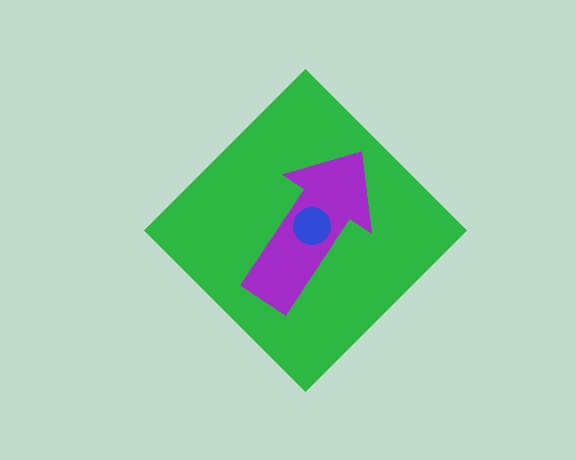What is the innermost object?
The blue circle.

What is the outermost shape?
The green diamond.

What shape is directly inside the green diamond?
The purple arrow.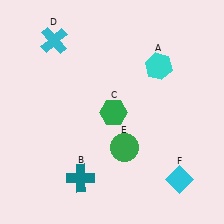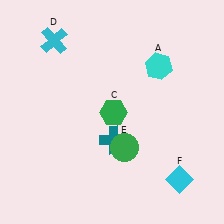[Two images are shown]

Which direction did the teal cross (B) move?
The teal cross (B) moved up.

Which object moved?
The teal cross (B) moved up.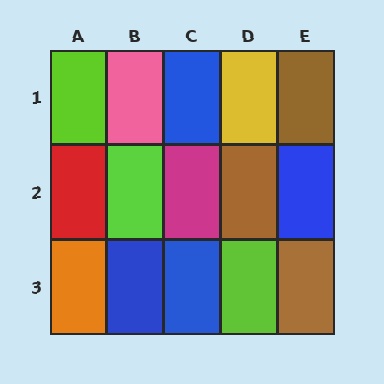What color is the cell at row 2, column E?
Blue.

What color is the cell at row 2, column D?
Brown.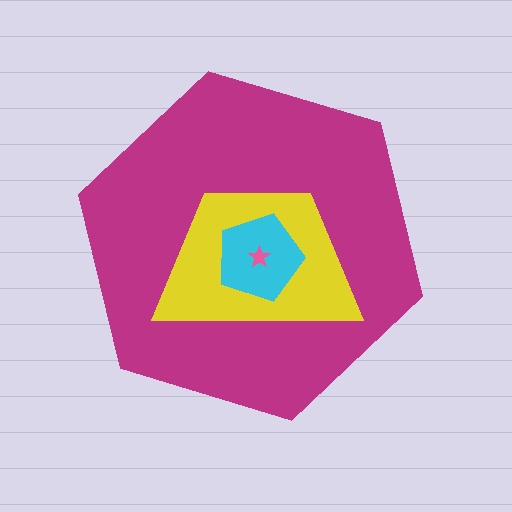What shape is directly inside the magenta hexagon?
The yellow trapezoid.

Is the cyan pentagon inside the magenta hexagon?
Yes.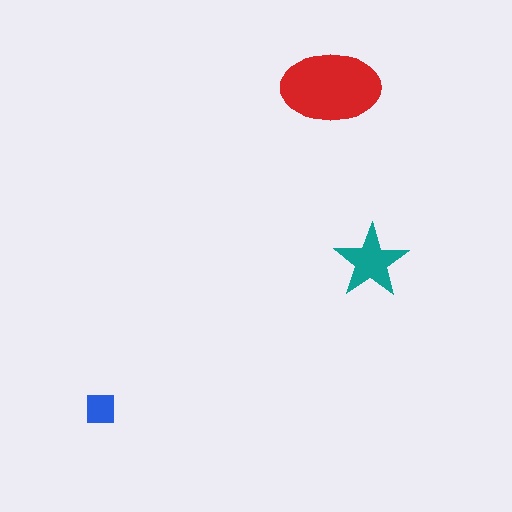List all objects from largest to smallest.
The red ellipse, the teal star, the blue square.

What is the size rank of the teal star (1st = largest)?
2nd.